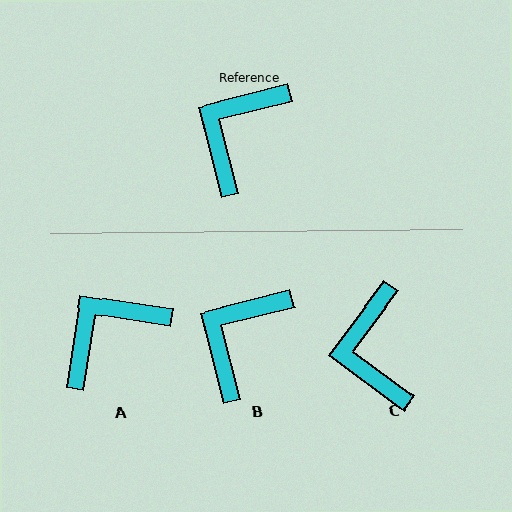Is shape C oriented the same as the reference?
No, it is off by about 39 degrees.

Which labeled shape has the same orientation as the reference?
B.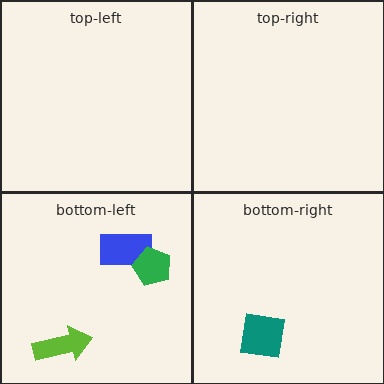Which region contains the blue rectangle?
The bottom-left region.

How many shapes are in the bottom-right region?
1.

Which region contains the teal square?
The bottom-right region.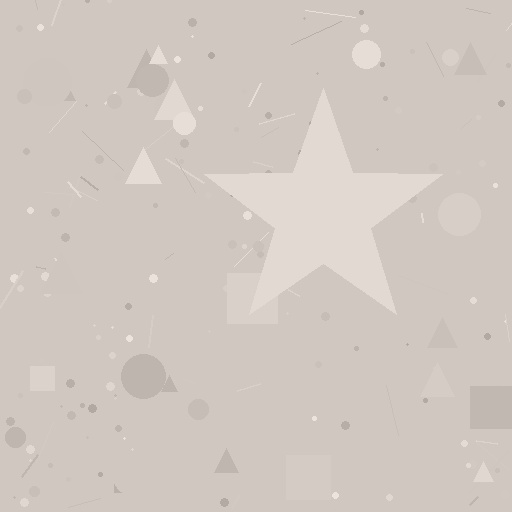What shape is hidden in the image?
A star is hidden in the image.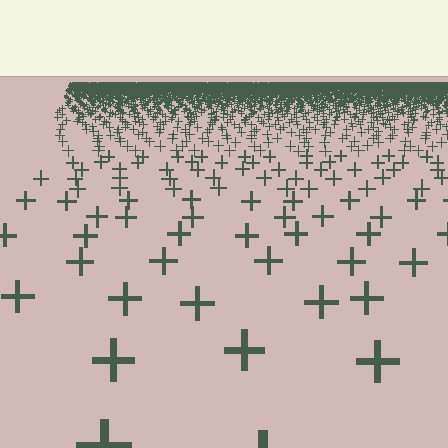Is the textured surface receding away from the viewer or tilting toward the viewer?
The surface is receding away from the viewer. Texture elements get smaller and denser toward the top.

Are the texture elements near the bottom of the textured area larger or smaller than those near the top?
Larger. Near the bottom, elements are closer to the viewer and appear at a bigger on-screen size.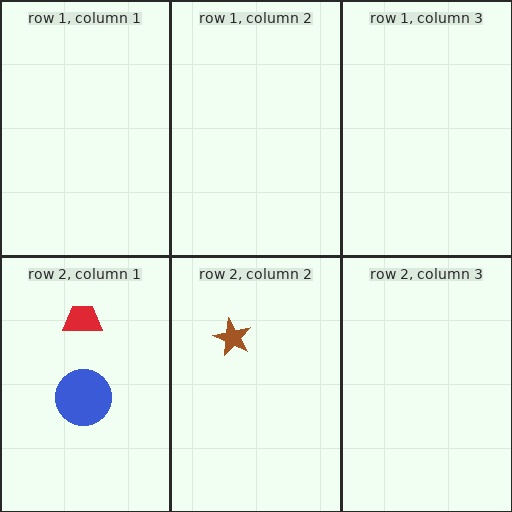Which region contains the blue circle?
The row 2, column 1 region.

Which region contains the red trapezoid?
The row 2, column 1 region.